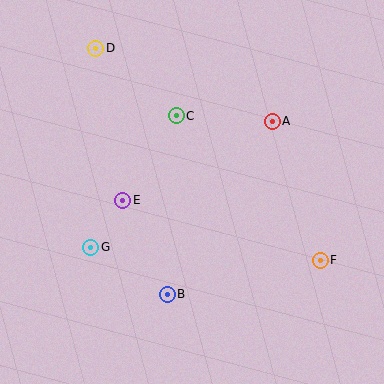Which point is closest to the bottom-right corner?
Point F is closest to the bottom-right corner.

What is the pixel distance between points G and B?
The distance between G and B is 90 pixels.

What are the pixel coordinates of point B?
Point B is at (167, 294).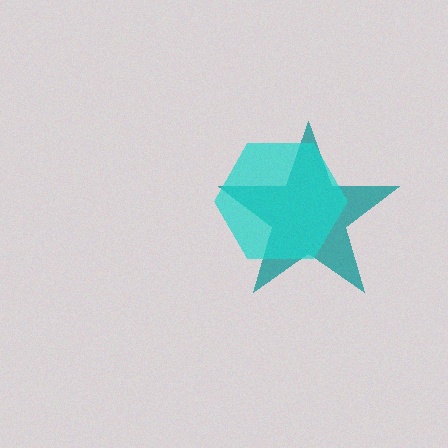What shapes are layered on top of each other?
The layered shapes are: a teal star, a cyan hexagon.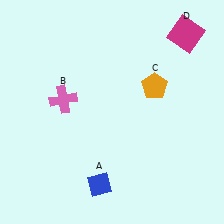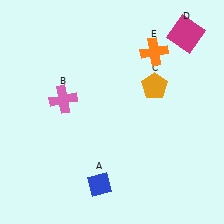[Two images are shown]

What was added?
An orange cross (E) was added in Image 2.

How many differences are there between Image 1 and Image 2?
There is 1 difference between the two images.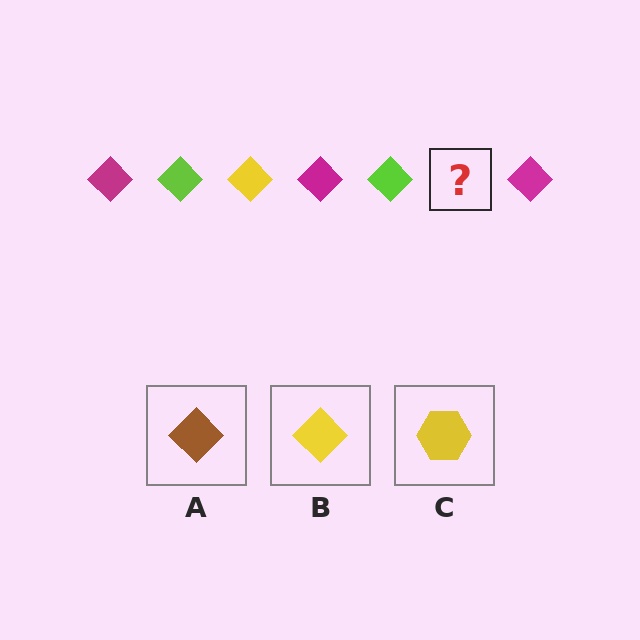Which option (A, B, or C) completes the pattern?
B.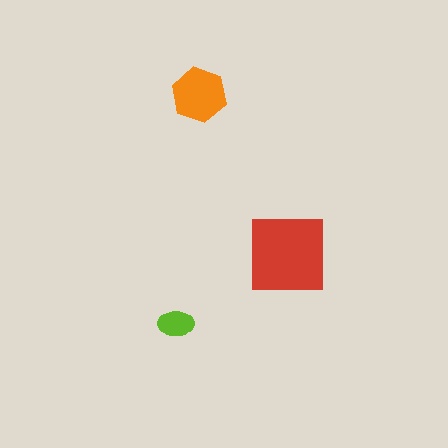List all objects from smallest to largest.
The lime ellipse, the orange hexagon, the red square.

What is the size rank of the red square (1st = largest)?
1st.